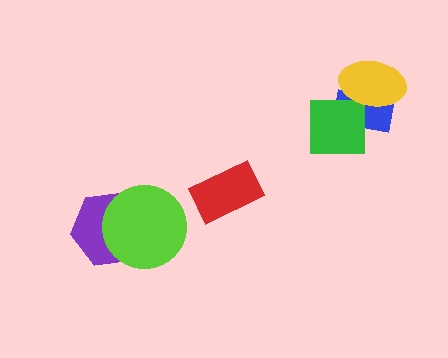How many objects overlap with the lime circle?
1 object overlaps with the lime circle.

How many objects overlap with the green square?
1 object overlaps with the green square.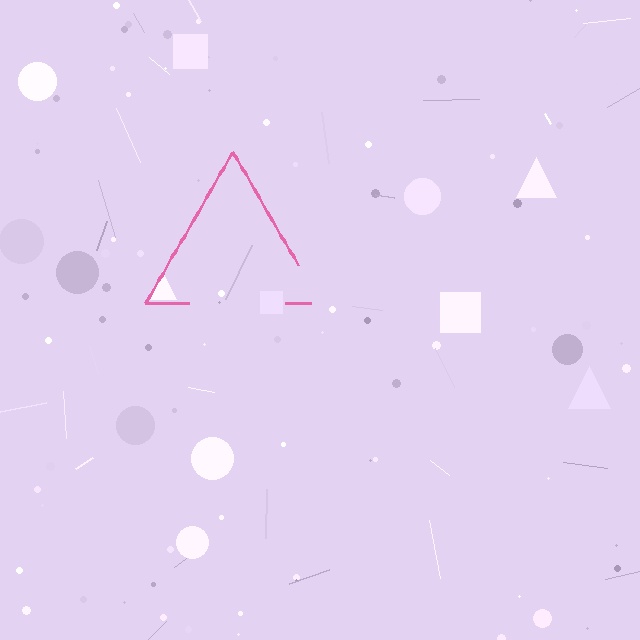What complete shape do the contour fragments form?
The contour fragments form a triangle.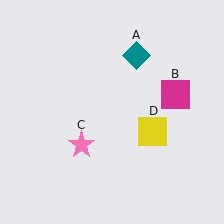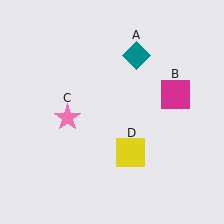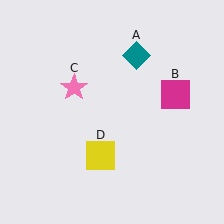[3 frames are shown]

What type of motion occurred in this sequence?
The pink star (object C), yellow square (object D) rotated clockwise around the center of the scene.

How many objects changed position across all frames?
2 objects changed position: pink star (object C), yellow square (object D).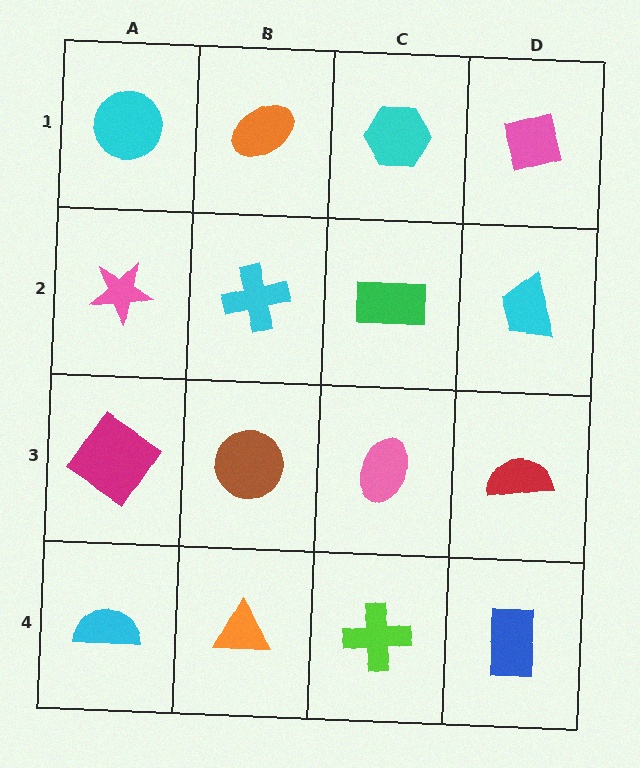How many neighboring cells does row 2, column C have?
4.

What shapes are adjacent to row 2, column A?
A cyan circle (row 1, column A), a magenta diamond (row 3, column A), a cyan cross (row 2, column B).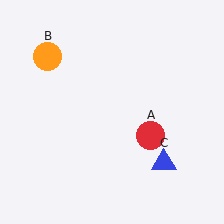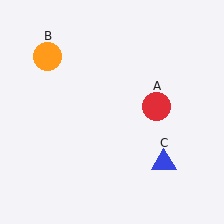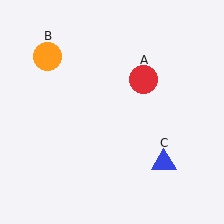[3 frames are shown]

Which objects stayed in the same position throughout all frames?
Orange circle (object B) and blue triangle (object C) remained stationary.